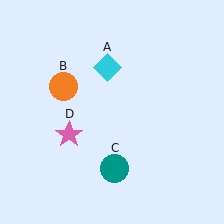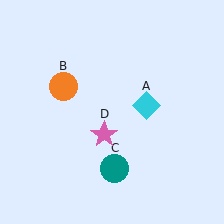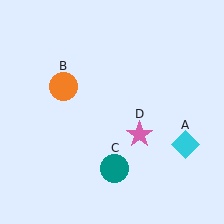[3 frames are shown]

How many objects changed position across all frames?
2 objects changed position: cyan diamond (object A), pink star (object D).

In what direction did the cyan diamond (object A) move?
The cyan diamond (object A) moved down and to the right.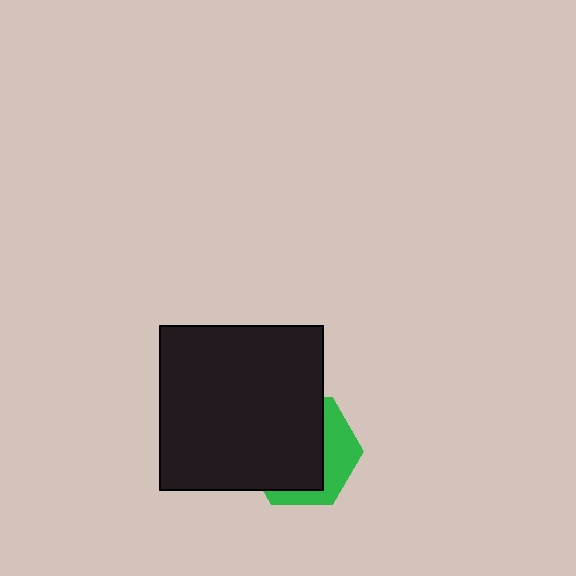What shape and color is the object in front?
The object in front is a black square.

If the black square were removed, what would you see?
You would see the complete green hexagon.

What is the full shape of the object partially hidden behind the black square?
The partially hidden object is a green hexagon.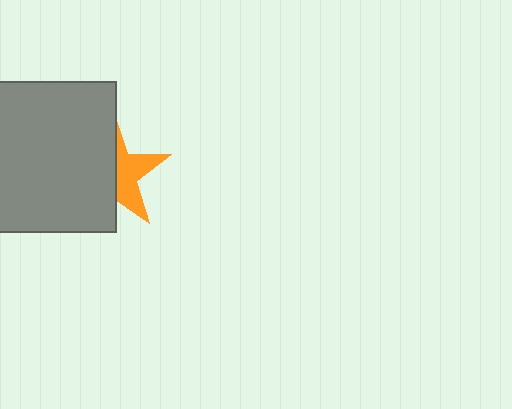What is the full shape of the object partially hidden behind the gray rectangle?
The partially hidden object is an orange star.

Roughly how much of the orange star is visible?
A small part of it is visible (roughly 42%).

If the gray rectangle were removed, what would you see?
You would see the complete orange star.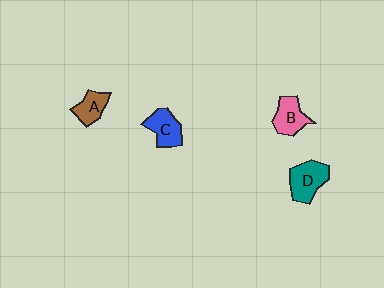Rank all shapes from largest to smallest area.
From largest to smallest: D (teal), C (blue), B (pink), A (brown).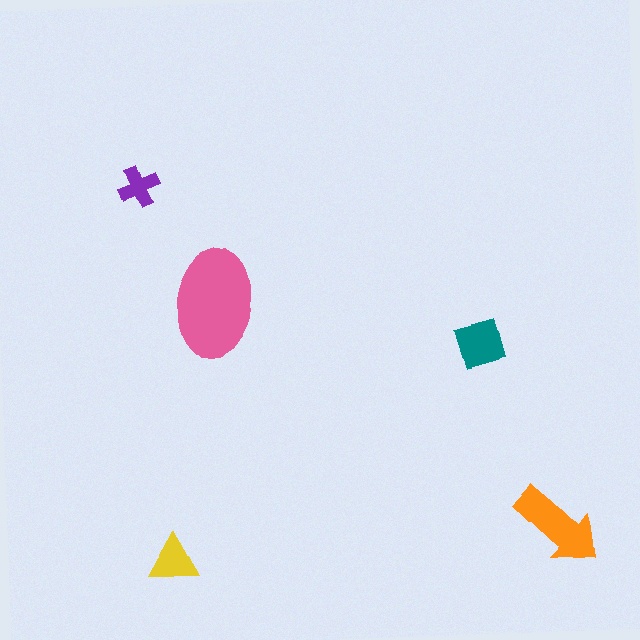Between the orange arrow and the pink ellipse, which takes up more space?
The pink ellipse.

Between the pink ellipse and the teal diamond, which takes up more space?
The pink ellipse.